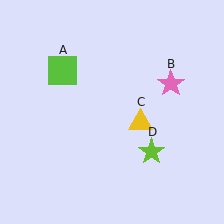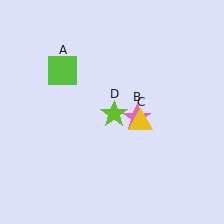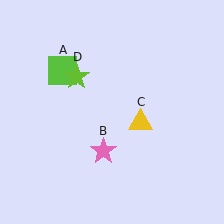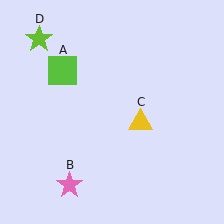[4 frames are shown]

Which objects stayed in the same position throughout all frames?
Lime square (object A) and yellow triangle (object C) remained stationary.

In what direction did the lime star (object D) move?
The lime star (object D) moved up and to the left.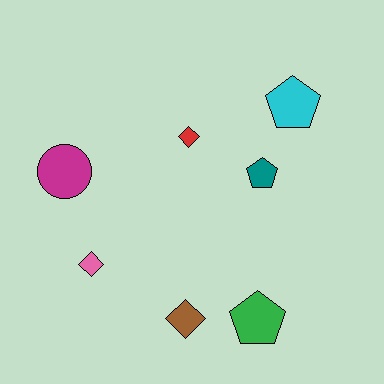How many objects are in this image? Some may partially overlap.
There are 7 objects.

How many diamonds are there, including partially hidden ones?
There are 3 diamonds.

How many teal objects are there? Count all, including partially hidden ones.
There is 1 teal object.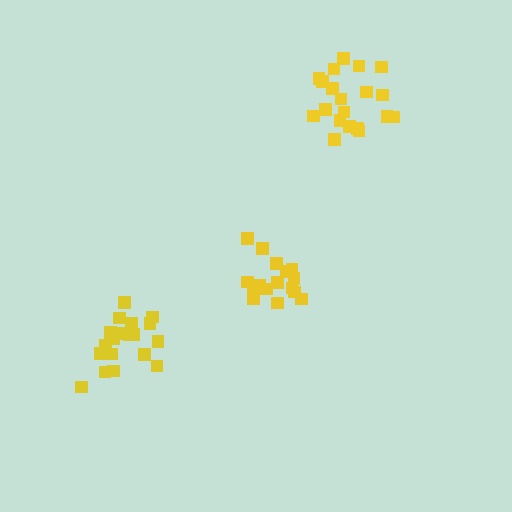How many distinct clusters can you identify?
There are 3 distinct clusters.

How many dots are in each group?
Group 1: 19 dots, Group 2: 16 dots, Group 3: 20 dots (55 total).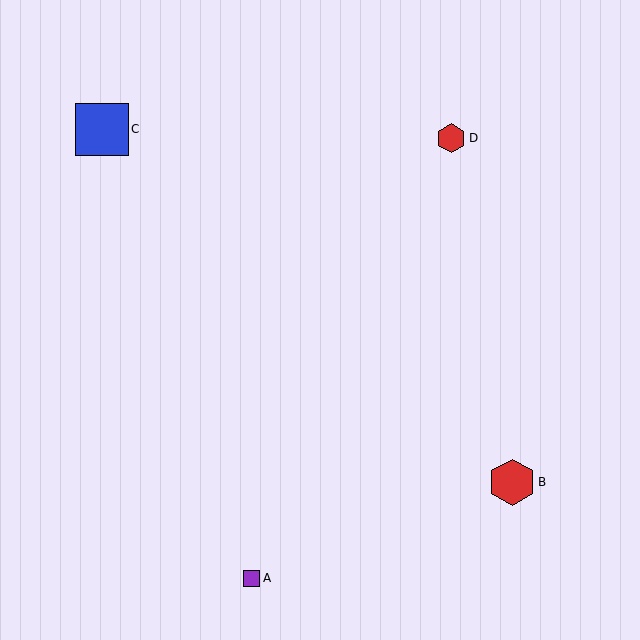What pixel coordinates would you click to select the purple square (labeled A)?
Click at (252, 578) to select the purple square A.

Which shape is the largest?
The blue square (labeled C) is the largest.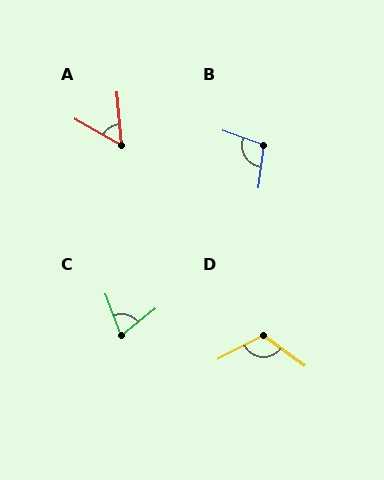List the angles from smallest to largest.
A (56°), C (73°), B (104°), D (116°).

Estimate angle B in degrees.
Approximately 104 degrees.